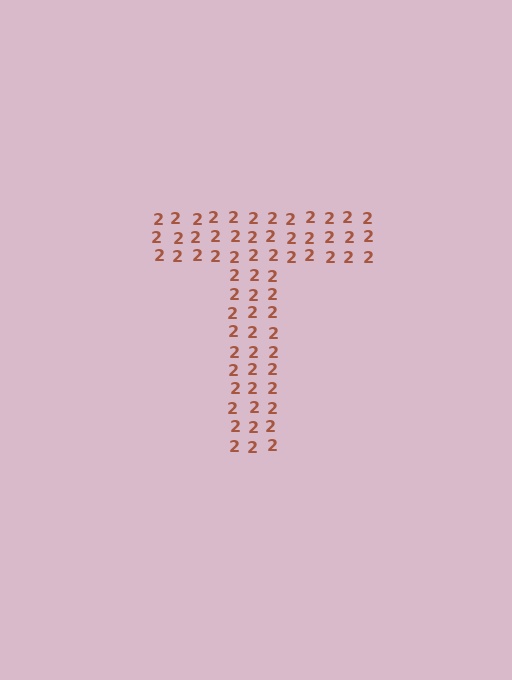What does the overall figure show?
The overall figure shows the letter T.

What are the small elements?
The small elements are digit 2's.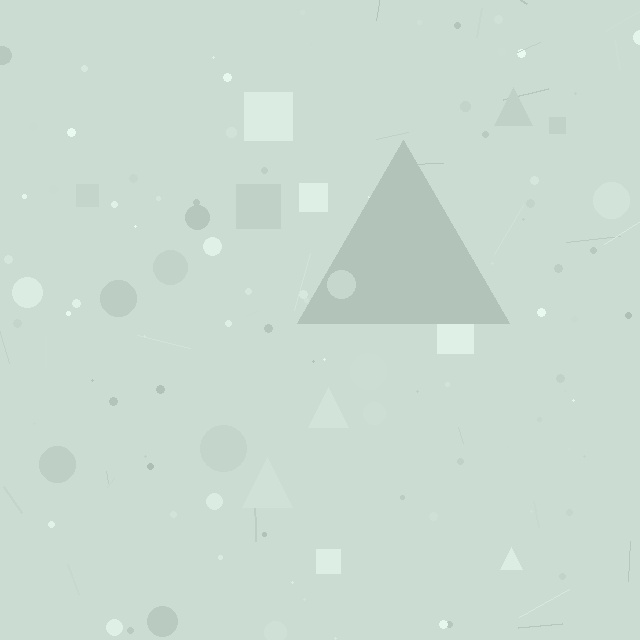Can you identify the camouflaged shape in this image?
The camouflaged shape is a triangle.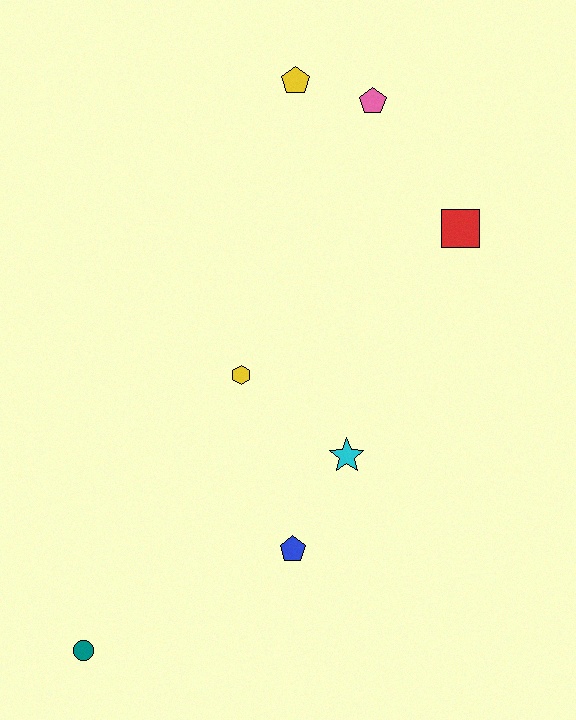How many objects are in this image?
There are 7 objects.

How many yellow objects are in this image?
There are 2 yellow objects.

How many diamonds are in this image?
There are no diamonds.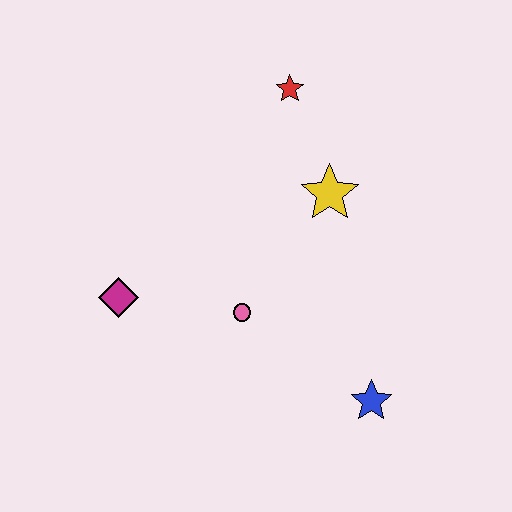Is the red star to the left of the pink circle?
No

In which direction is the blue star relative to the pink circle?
The blue star is to the right of the pink circle.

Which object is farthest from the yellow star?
The magenta diamond is farthest from the yellow star.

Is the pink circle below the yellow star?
Yes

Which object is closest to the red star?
The yellow star is closest to the red star.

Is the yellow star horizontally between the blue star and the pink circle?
Yes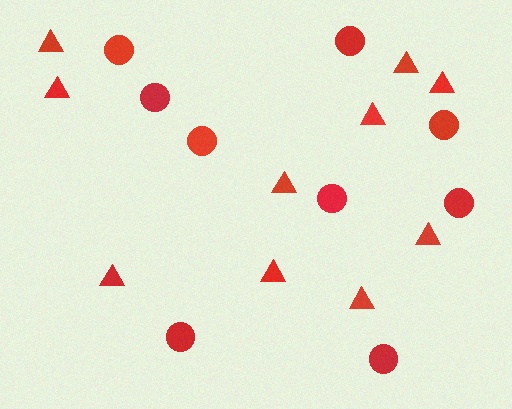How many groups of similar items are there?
There are 2 groups: one group of triangles (10) and one group of circles (9).